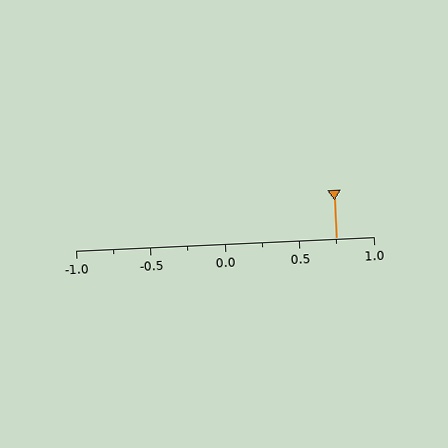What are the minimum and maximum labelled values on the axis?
The axis runs from -1.0 to 1.0.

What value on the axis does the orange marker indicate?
The marker indicates approximately 0.75.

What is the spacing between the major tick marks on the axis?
The major ticks are spaced 0.5 apart.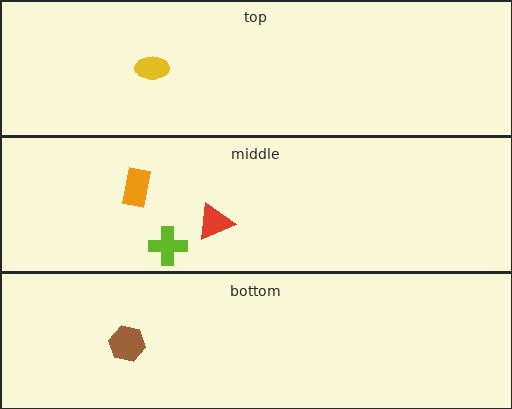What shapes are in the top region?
The yellow ellipse.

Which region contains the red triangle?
The middle region.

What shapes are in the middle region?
The lime cross, the orange rectangle, the red triangle.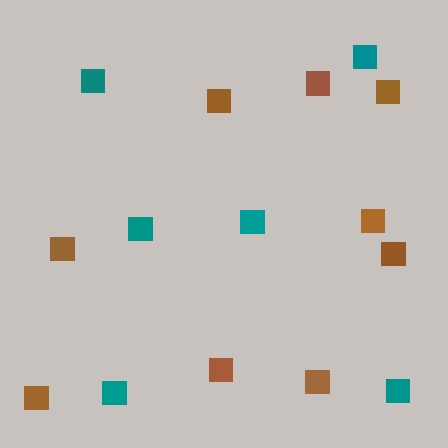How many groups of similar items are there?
There are 2 groups: one group of brown squares (9) and one group of teal squares (6).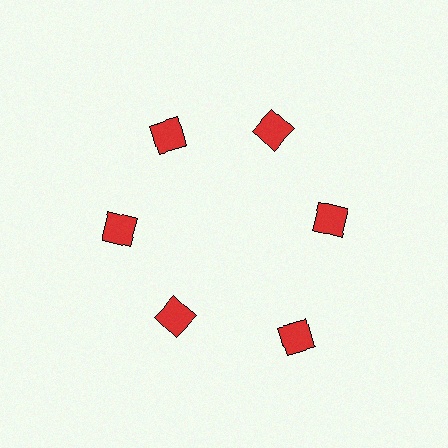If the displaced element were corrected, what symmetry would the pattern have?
It would have 6-fold rotational symmetry — the pattern would map onto itself every 60 degrees.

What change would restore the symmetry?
The symmetry would be restored by moving it inward, back onto the ring so that all 6 squares sit at equal angles and equal distance from the center.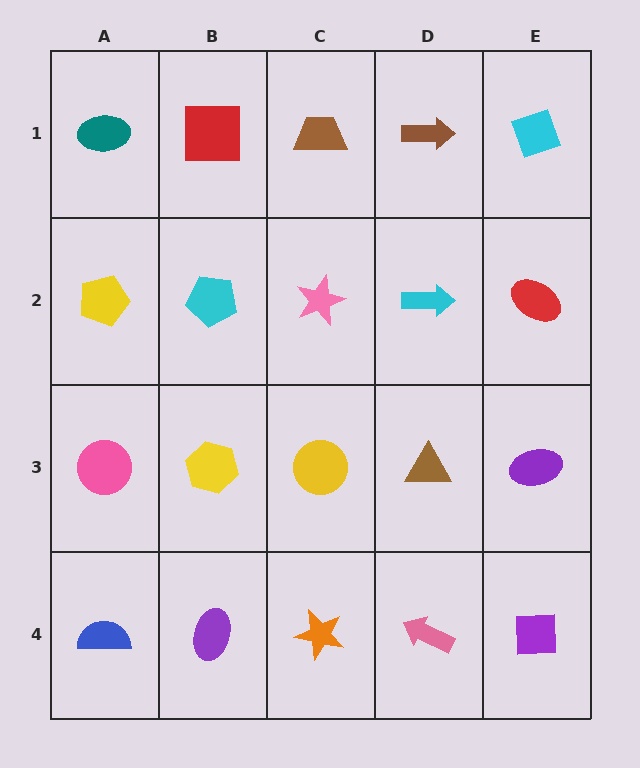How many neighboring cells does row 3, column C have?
4.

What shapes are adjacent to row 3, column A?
A yellow pentagon (row 2, column A), a blue semicircle (row 4, column A), a yellow hexagon (row 3, column B).